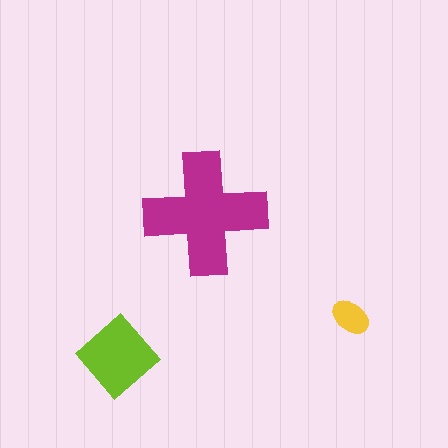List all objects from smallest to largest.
The yellow ellipse, the lime diamond, the magenta cross.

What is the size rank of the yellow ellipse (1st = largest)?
3rd.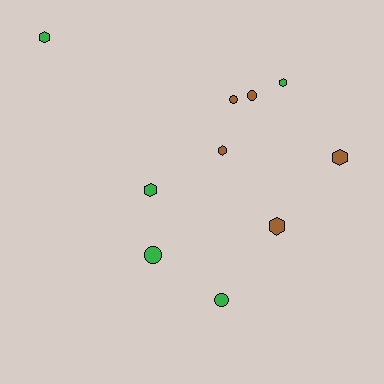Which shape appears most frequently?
Hexagon, with 6 objects.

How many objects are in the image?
There are 10 objects.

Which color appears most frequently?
Green, with 5 objects.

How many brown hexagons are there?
There are 3 brown hexagons.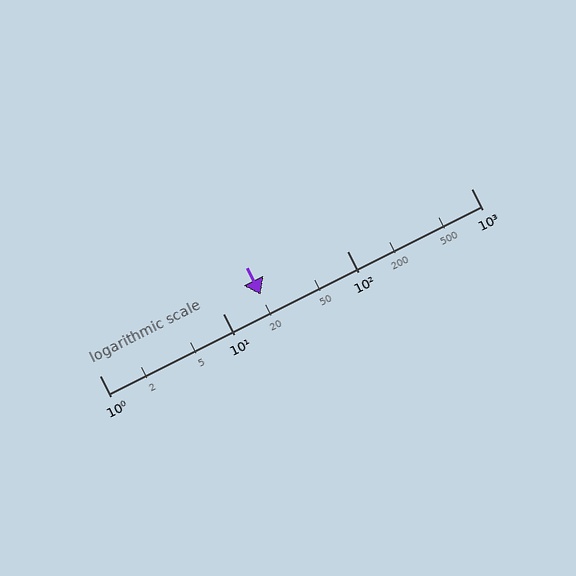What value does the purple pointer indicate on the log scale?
The pointer indicates approximately 20.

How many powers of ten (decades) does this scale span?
The scale spans 3 decades, from 1 to 1000.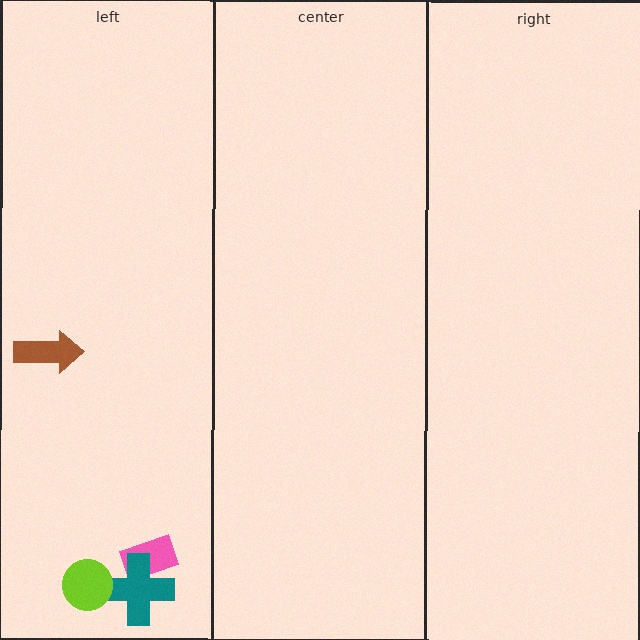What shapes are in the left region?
The pink rectangle, the teal cross, the brown arrow, the lime circle.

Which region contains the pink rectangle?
The left region.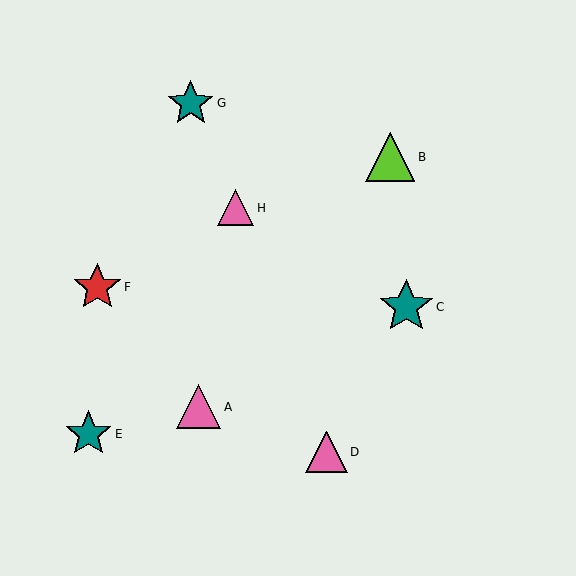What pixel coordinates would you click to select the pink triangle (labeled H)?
Click at (236, 208) to select the pink triangle H.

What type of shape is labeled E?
Shape E is a teal star.